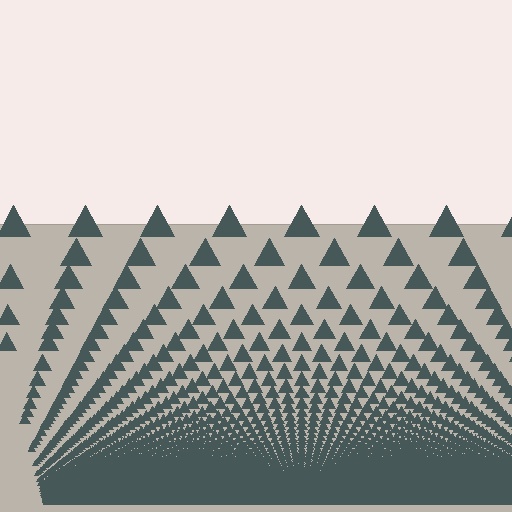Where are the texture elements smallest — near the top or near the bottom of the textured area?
Near the bottom.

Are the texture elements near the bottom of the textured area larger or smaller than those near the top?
Smaller. The gradient is inverted — elements near the bottom are smaller and denser.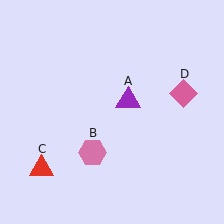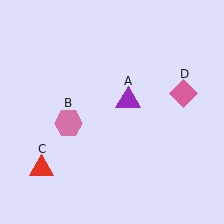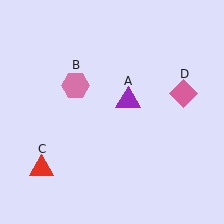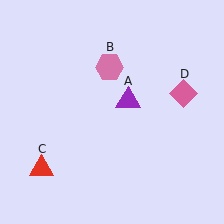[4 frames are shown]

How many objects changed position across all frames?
1 object changed position: pink hexagon (object B).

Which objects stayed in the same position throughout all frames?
Purple triangle (object A) and red triangle (object C) and pink diamond (object D) remained stationary.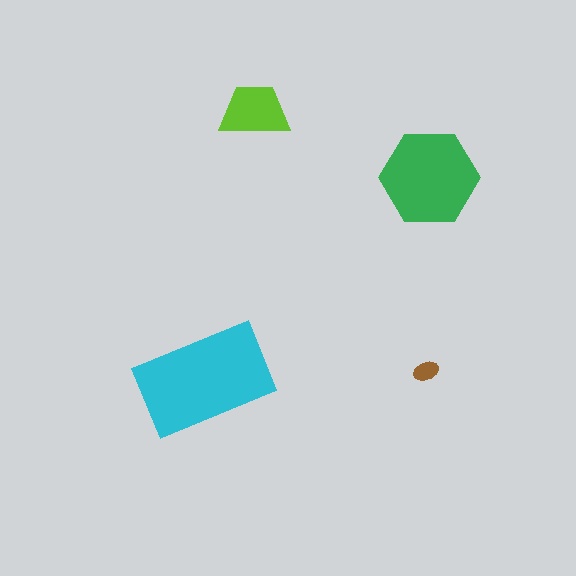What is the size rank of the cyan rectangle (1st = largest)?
1st.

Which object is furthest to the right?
The green hexagon is rightmost.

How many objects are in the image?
There are 4 objects in the image.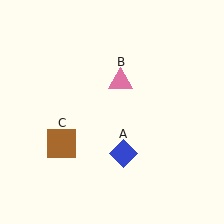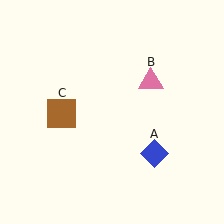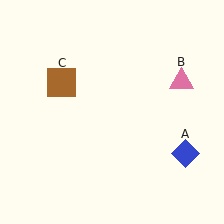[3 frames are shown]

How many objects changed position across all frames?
3 objects changed position: blue diamond (object A), pink triangle (object B), brown square (object C).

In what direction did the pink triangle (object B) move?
The pink triangle (object B) moved right.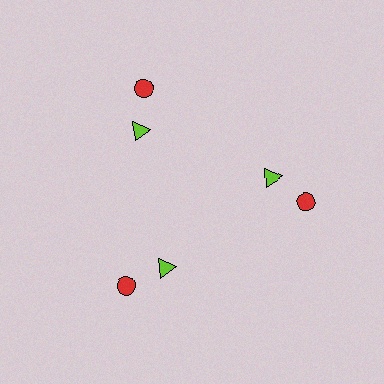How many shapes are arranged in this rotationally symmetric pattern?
There are 6 shapes, arranged in 3 groups of 2.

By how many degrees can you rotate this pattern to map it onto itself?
The pattern maps onto itself every 120 degrees of rotation.